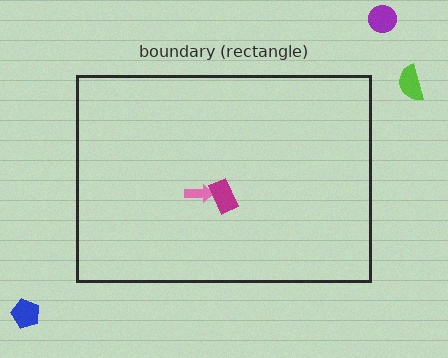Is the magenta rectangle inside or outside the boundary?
Inside.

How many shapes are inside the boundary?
2 inside, 3 outside.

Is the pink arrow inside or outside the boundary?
Inside.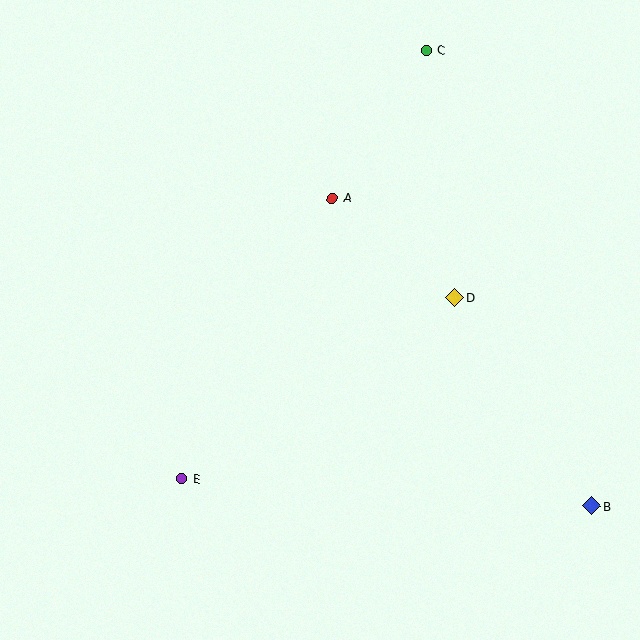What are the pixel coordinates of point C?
Point C is at (427, 51).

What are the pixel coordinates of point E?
Point E is at (182, 479).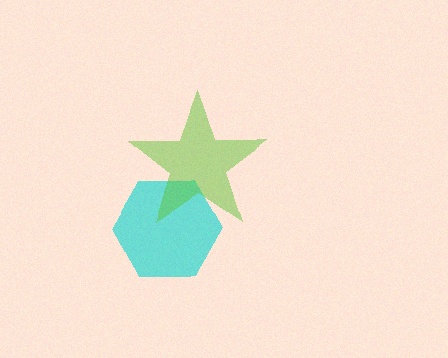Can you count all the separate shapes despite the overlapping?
Yes, there are 2 separate shapes.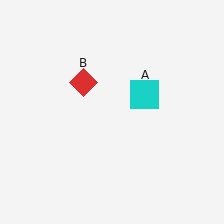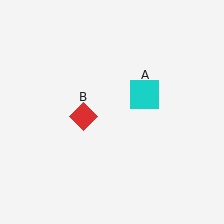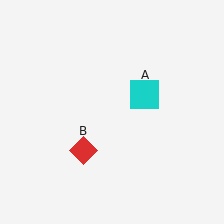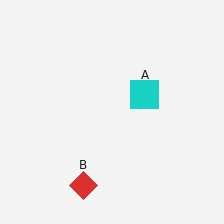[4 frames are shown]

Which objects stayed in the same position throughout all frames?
Cyan square (object A) remained stationary.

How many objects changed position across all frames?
1 object changed position: red diamond (object B).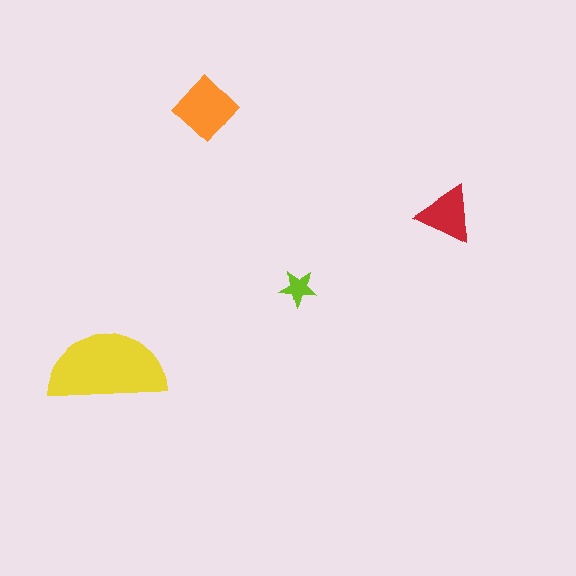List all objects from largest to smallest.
The yellow semicircle, the orange diamond, the red triangle, the lime star.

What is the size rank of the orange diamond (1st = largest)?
2nd.